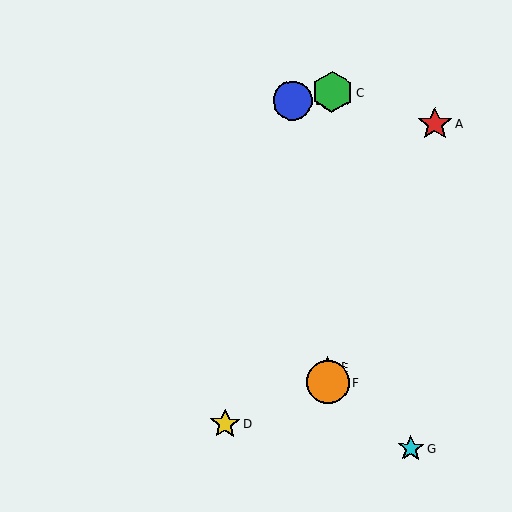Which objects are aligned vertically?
Objects C, E, F are aligned vertically.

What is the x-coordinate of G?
Object G is at x≈410.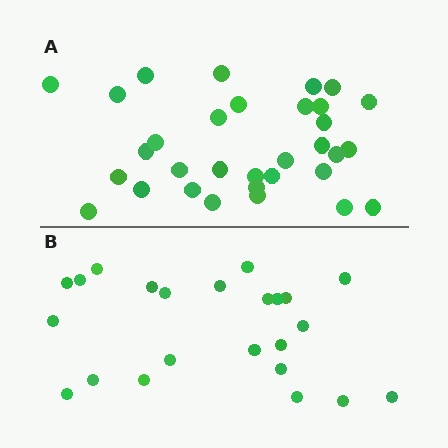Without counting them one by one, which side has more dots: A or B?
Region A (the top region) has more dots.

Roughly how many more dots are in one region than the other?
Region A has roughly 8 or so more dots than region B.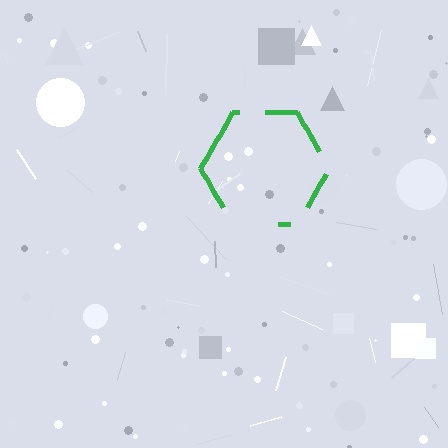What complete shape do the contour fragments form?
The contour fragments form a hexagon.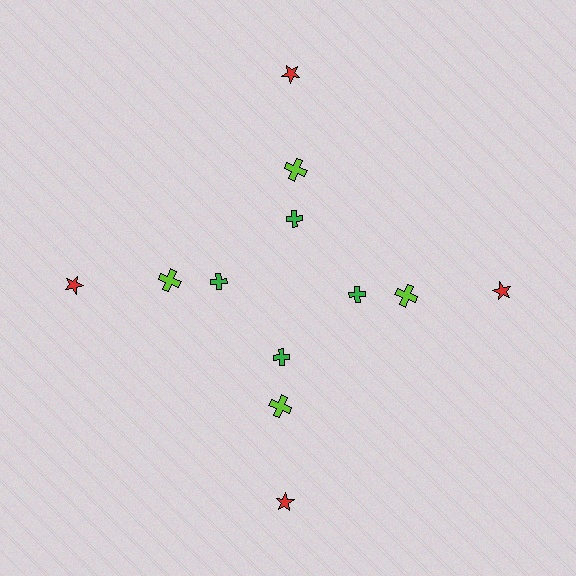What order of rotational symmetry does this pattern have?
This pattern has 4-fold rotational symmetry.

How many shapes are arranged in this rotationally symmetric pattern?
There are 12 shapes, arranged in 4 groups of 3.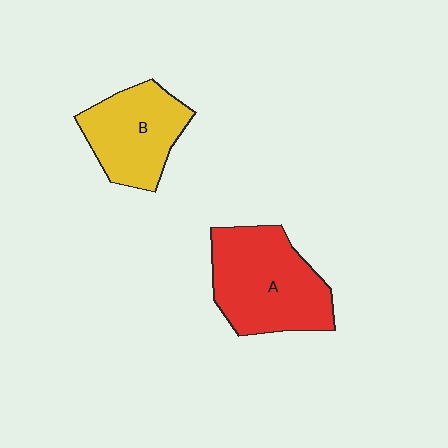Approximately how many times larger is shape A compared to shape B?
Approximately 1.3 times.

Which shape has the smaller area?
Shape B (yellow).